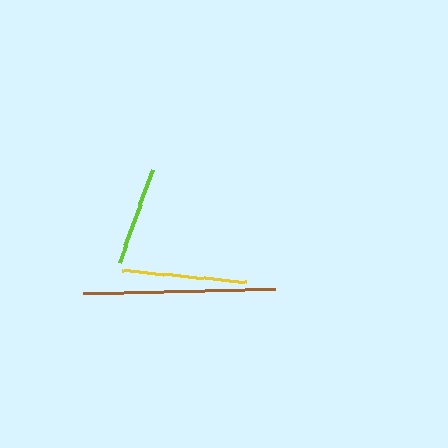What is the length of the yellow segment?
The yellow segment is approximately 125 pixels long.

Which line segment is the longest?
The brown line is the longest at approximately 192 pixels.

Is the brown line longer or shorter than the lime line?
The brown line is longer than the lime line.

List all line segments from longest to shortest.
From longest to shortest: brown, yellow, lime.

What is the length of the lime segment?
The lime segment is approximately 99 pixels long.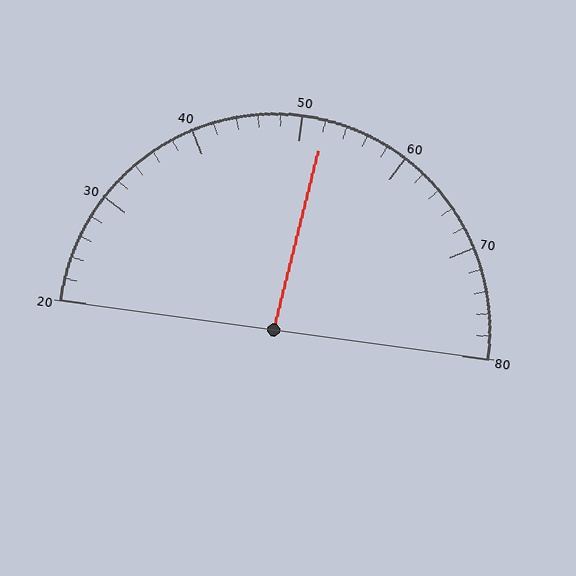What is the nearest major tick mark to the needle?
The nearest major tick mark is 50.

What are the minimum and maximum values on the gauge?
The gauge ranges from 20 to 80.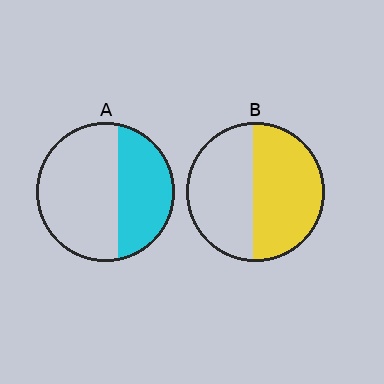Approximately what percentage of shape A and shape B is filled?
A is approximately 40% and B is approximately 50%.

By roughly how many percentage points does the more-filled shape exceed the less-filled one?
By roughly 15 percentage points (B over A).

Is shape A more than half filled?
No.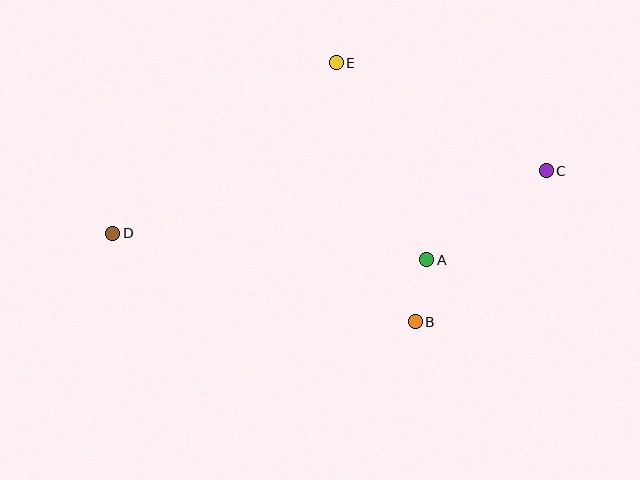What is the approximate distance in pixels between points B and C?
The distance between B and C is approximately 200 pixels.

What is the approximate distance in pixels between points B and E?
The distance between B and E is approximately 271 pixels.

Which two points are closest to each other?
Points A and B are closest to each other.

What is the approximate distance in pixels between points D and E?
The distance between D and E is approximately 281 pixels.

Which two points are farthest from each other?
Points C and D are farthest from each other.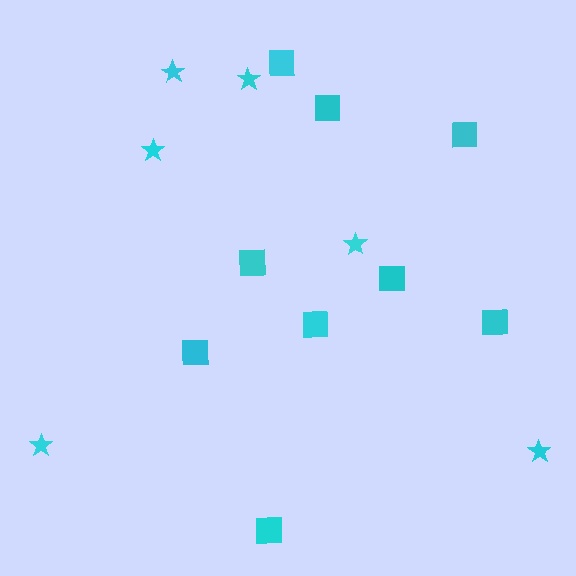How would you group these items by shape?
There are 2 groups: one group of stars (6) and one group of squares (9).